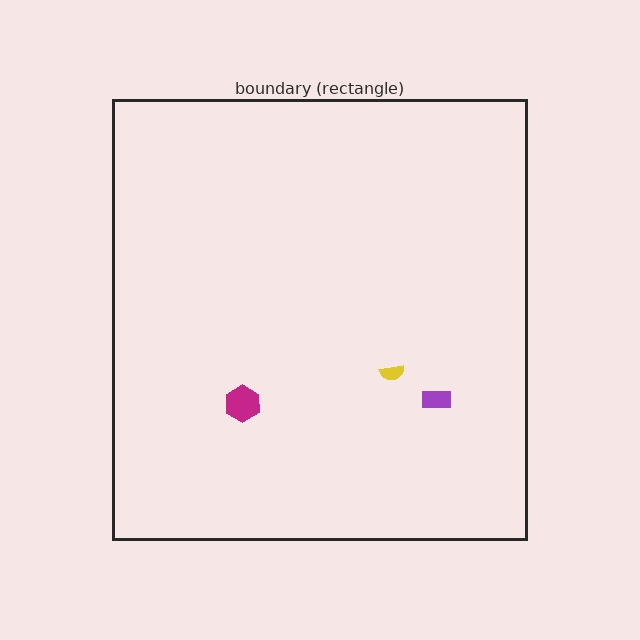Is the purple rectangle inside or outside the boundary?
Inside.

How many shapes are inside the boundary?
3 inside, 0 outside.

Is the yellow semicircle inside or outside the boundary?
Inside.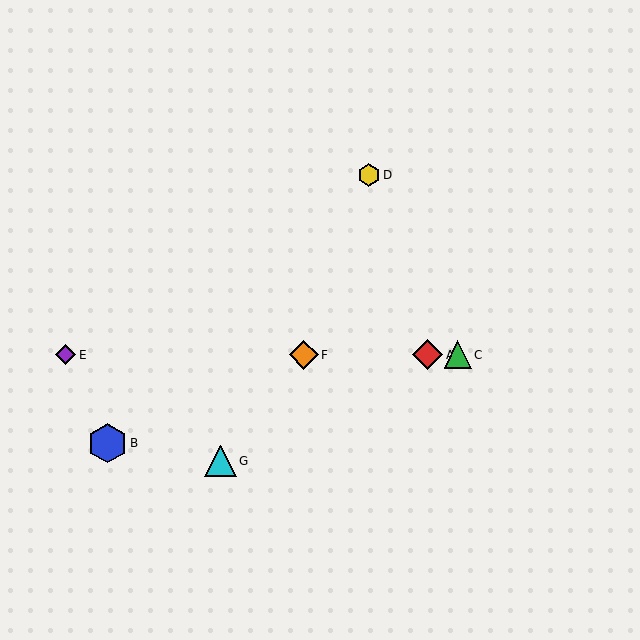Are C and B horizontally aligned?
No, C is at y≈355 and B is at y≈443.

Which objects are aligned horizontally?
Objects A, C, E, F are aligned horizontally.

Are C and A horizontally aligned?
Yes, both are at y≈355.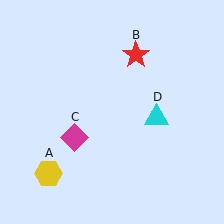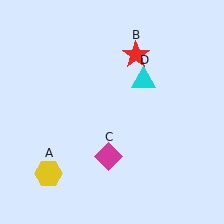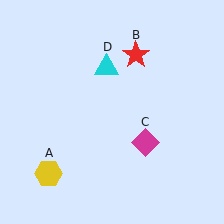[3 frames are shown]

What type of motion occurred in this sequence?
The magenta diamond (object C), cyan triangle (object D) rotated counterclockwise around the center of the scene.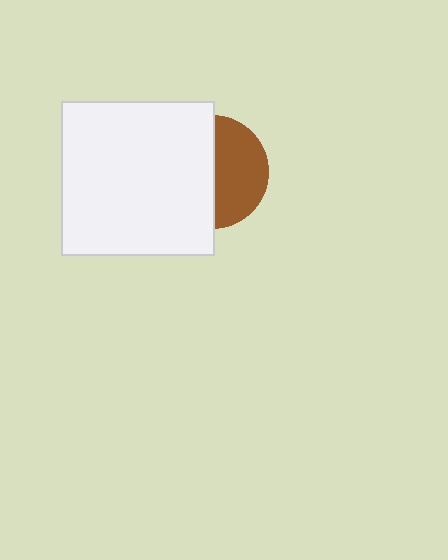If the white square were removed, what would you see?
You would see the complete brown circle.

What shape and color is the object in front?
The object in front is a white square.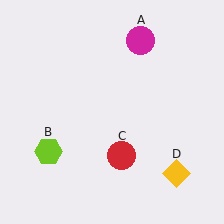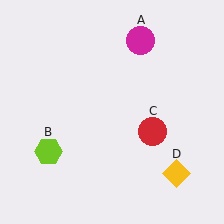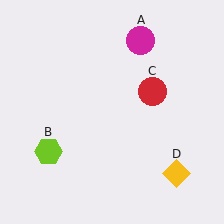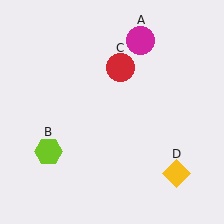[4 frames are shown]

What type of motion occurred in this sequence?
The red circle (object C) rotated counterclockwise around the center of the scene.